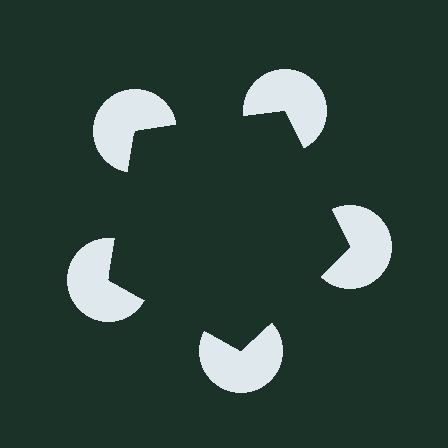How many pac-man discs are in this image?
There are 5 — one at each vertex of the illusory pentagon.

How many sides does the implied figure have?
5 sides.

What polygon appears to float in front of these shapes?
An illusory pentagon — its edges are inferred from the aligned wedge cuts in the pac-man discs, not physically drawn.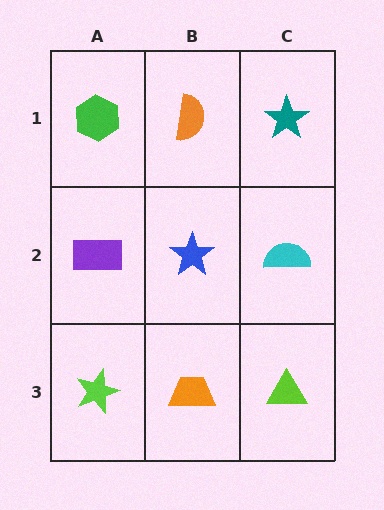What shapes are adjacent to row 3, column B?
A blue star (row 2, column B), a lime star (row 3, column A), a lime triangle (row 3, column C).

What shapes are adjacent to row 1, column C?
A cyan semicircle (row 2, column C), an orange semicircle (row 1, column B).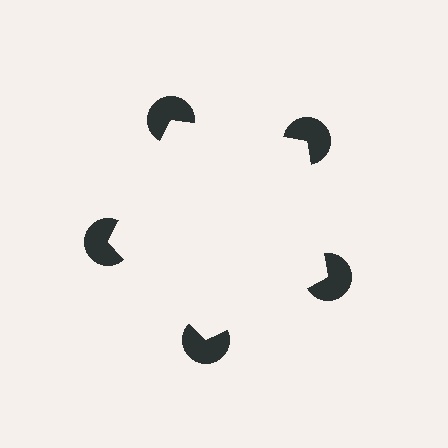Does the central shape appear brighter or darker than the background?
It typically appears slightly brighter than the background, even though no actual brightness change is drawn.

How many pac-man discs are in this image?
There are 5 — one at each vertex of the illusory pentagon.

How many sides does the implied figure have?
5 sides.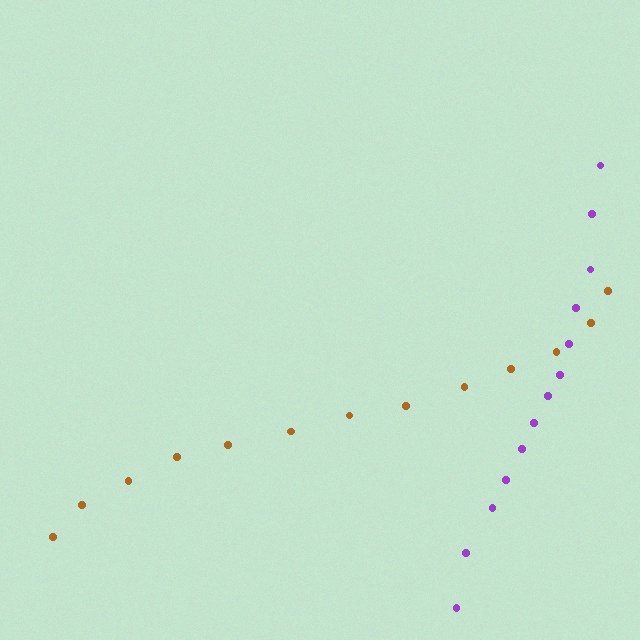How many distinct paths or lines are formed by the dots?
There are 2 distinct paths.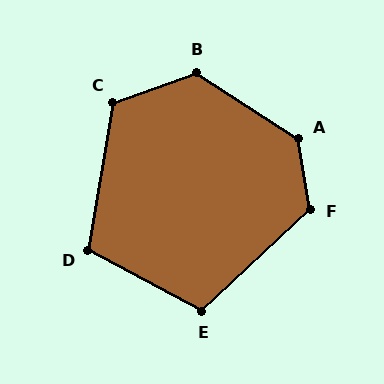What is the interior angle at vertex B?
Approximately 127 degrees (obtuse).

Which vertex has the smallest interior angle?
D, at approximately 109 degrees.